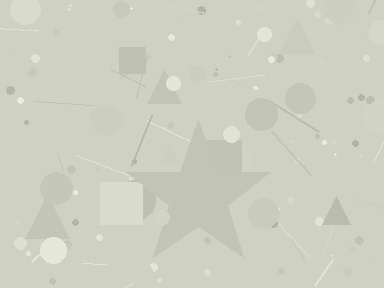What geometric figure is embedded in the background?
A star is embedded in the background.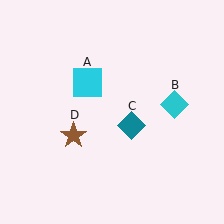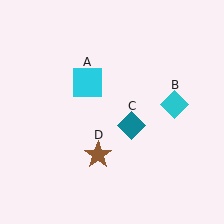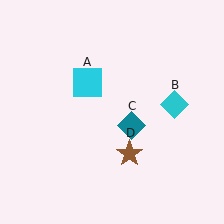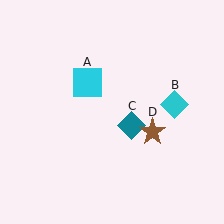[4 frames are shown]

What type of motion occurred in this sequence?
The brown star (object D) rotated counterclockwise around the center of the scene.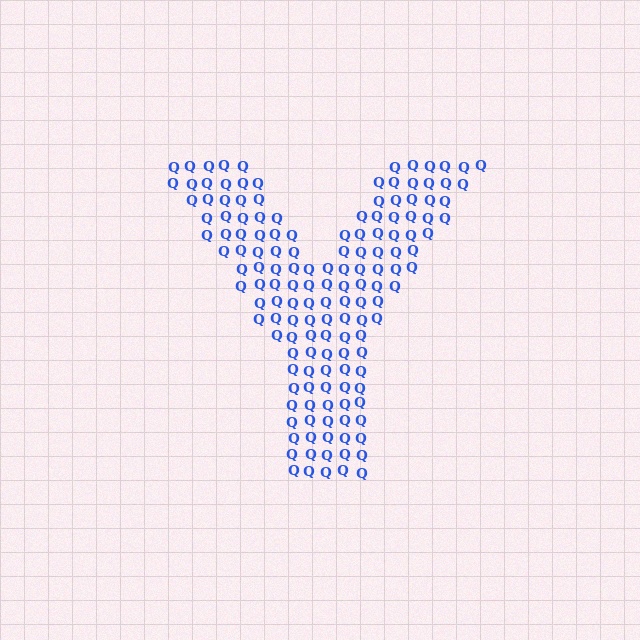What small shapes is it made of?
It is made of small letter Q's.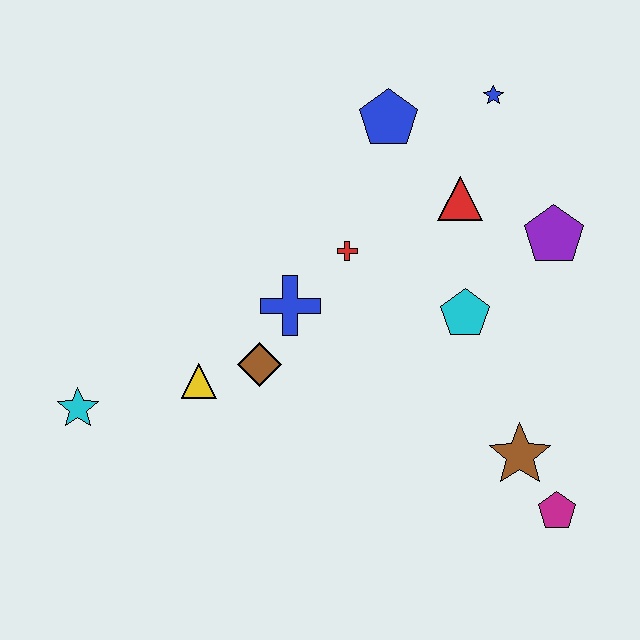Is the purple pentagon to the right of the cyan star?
Yes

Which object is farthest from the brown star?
The cyan star is farthest from the brown star.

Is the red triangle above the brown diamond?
Yes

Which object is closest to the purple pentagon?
The red triangle is closest to the purple pentagon.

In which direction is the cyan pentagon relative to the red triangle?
The cyan pentagon is below the red triangle.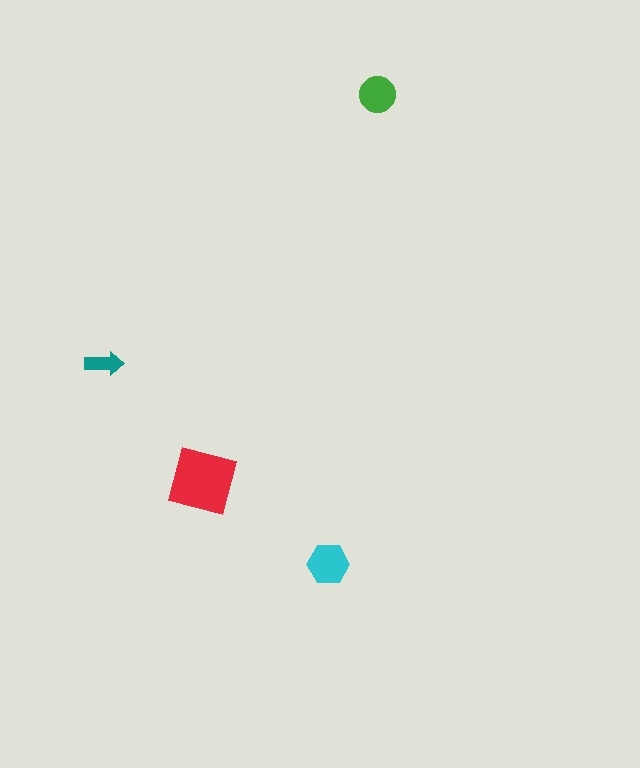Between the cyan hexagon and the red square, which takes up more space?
The red square.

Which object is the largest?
The red square.